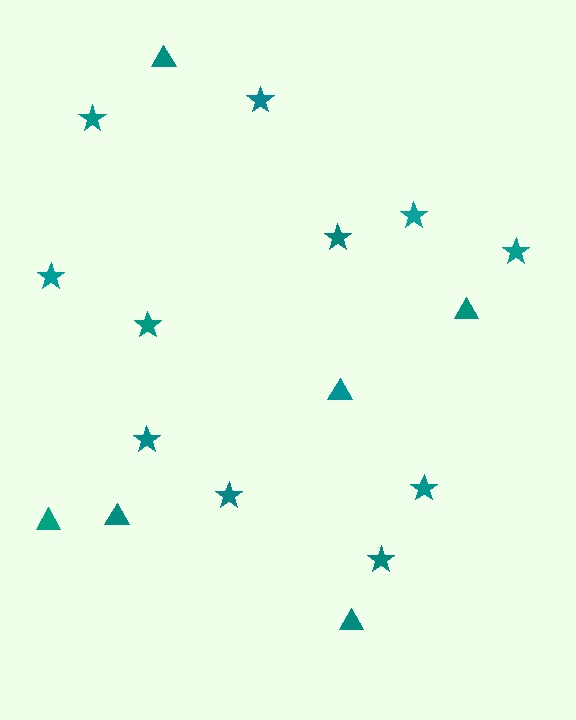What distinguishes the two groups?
There are 2 groups: one group of triangles (6) and one group of stars (11).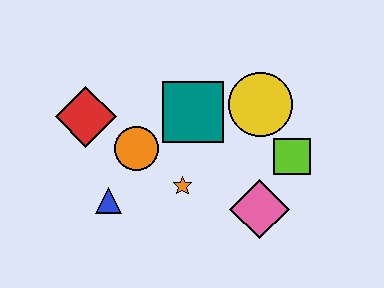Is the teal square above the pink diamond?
Yes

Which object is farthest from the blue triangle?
The lime square is farthest from the blue triangle.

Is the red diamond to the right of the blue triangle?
No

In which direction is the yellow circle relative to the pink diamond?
The yellow circle is above the pink diamond.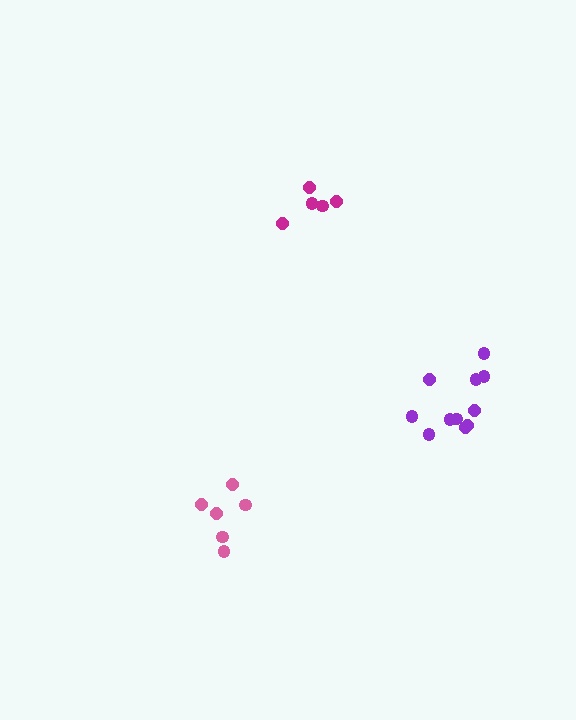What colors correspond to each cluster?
The clusters are colored: purple, pink, magenta.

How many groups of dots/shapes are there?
There are 3 groups.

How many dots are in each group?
Group 1: 11 dots, Group 2: 6 dots, Group 3: 5 dots (22 total).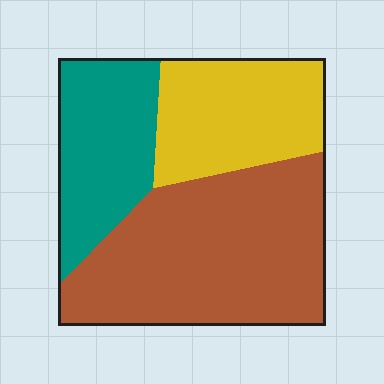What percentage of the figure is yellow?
Yellow covers around 25% of the figure.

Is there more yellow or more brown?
Brown.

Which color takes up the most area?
Brown, at roughly 50%.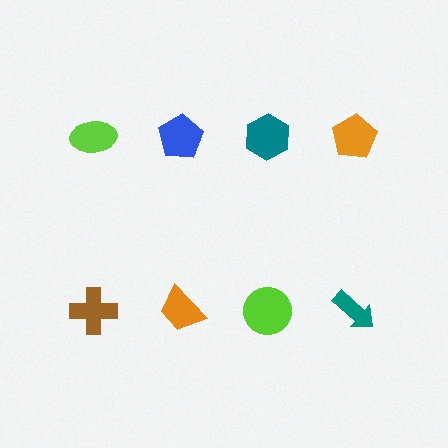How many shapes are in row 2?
4 shapes.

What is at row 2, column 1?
A brown cross.